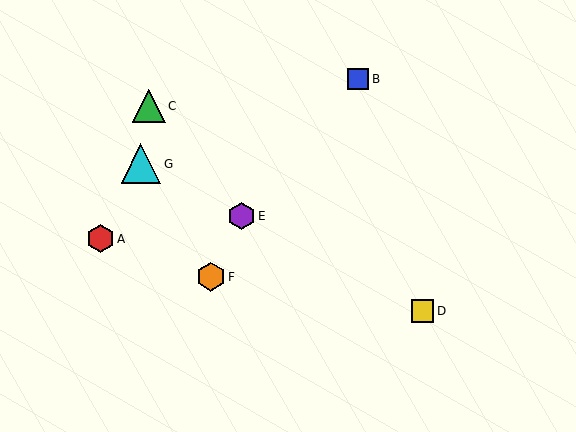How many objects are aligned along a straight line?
3 objects (D, E, G) are aligned along a straight line.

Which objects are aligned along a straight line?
Objects D, E, G are aligned along a straight line.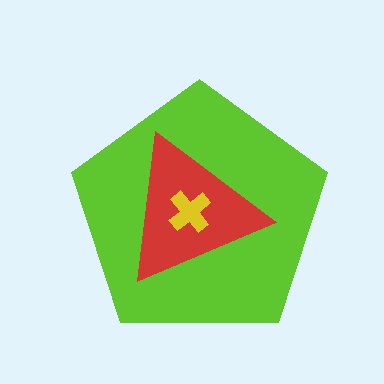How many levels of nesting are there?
3.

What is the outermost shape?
The lime pentagon.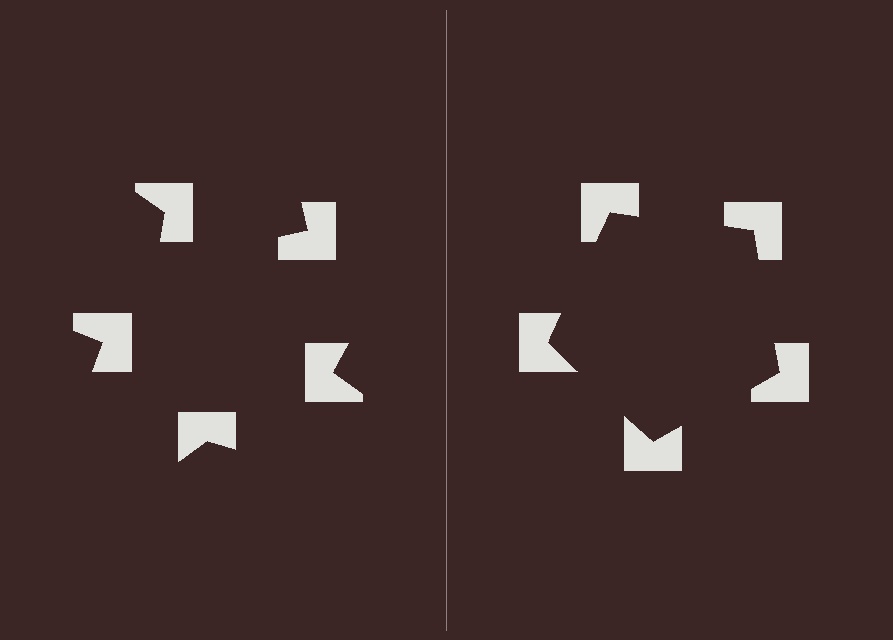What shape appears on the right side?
An illusory pentagon.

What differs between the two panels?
The notched squares are positioned identically on both sides; only the wedge orientations differ. On the right they align to a pentagon; on the left they are misaligned.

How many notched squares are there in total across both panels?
10 — 5 on each side.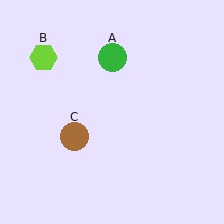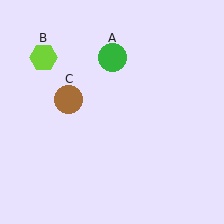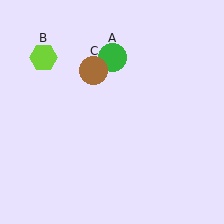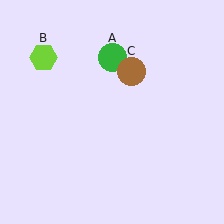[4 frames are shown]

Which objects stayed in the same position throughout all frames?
Green circle (object A) and lime hexagon (object B) remained stationary.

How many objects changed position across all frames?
1 object changed position: brown circle (object C).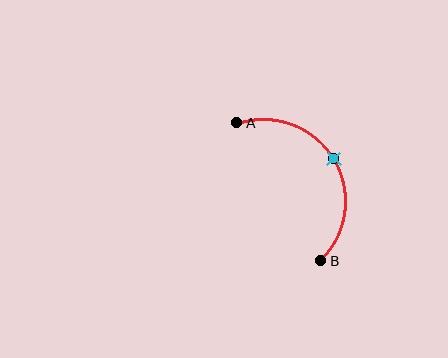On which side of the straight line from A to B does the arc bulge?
The arc bulges to the right of the straight line connecting A and B.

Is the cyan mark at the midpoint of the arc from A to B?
Yes. The cyan mark lies on the arc at equal arc-length from both A and B — it is the arc midpoint.